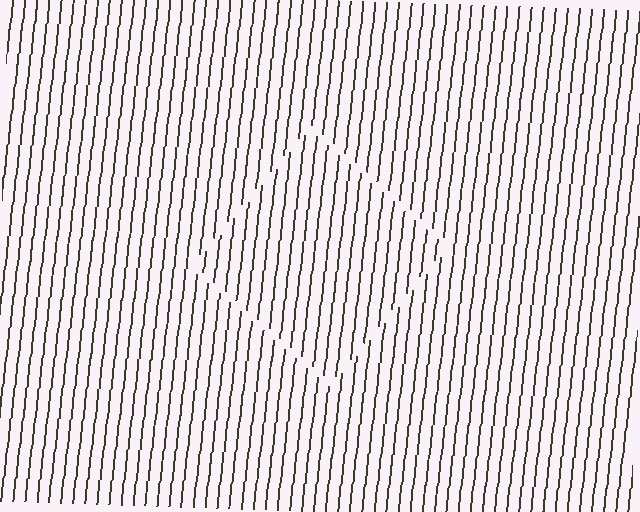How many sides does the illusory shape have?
4 sides — the line-ends trace a square.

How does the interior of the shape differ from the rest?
The interior of the shape contains the same grating, shifted by half a period — the contour is defined by the phase discontinuity where line-ends from the inner and outer gratings abut.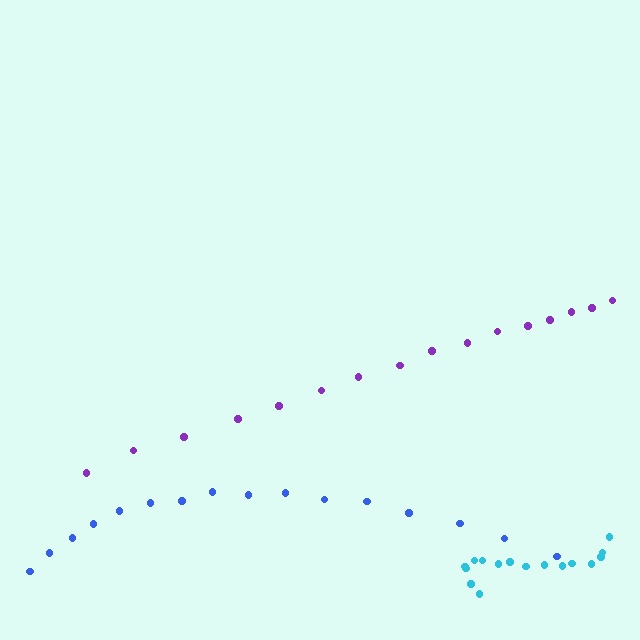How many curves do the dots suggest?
There are 3 distinct paths.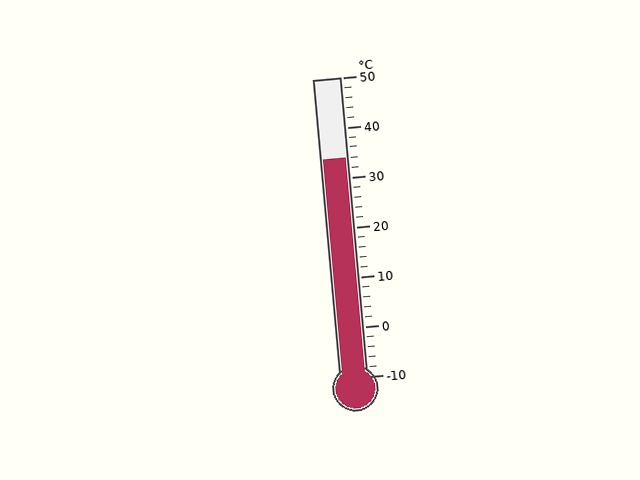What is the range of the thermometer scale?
The thermometer scale ranges from -10°C to 50°C.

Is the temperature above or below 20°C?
The temperature is above 20°C.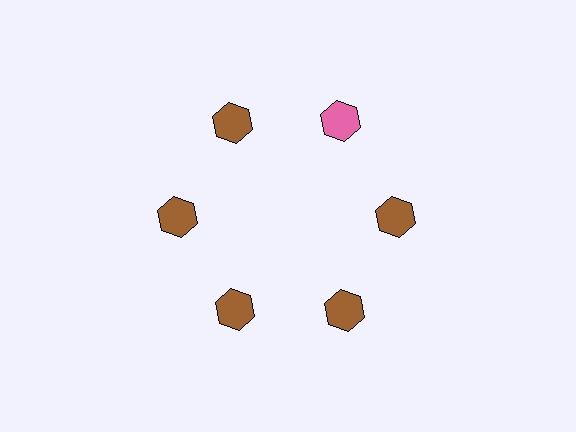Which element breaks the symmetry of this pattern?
The pink hexagon at roughly the 1 o'clock position breaks the symmetry. All other shapes are brown hexagons.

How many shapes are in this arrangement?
There are 6 shapes arranged in a ring pattern.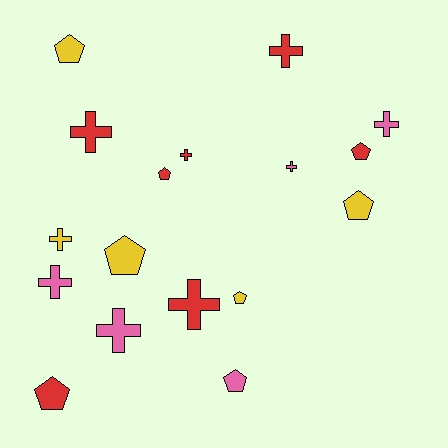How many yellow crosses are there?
There is 1 yellow cross.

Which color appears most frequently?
Red, with 7 objects.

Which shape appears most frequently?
Cross, with 9 objects.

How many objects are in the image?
There are 17 objects.